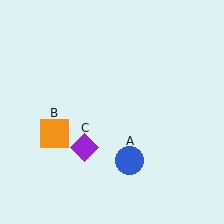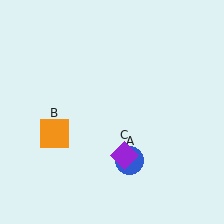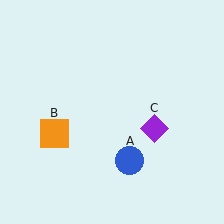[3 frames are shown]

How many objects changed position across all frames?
1 object changed position: purple diamond (object C).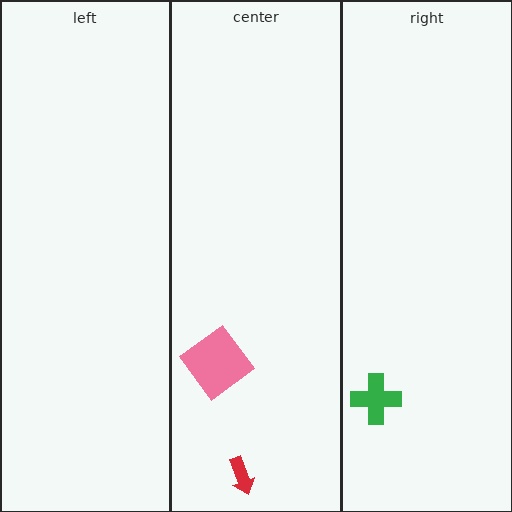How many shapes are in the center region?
2.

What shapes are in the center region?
The pink diamond, the red arrow.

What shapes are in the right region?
The green cross.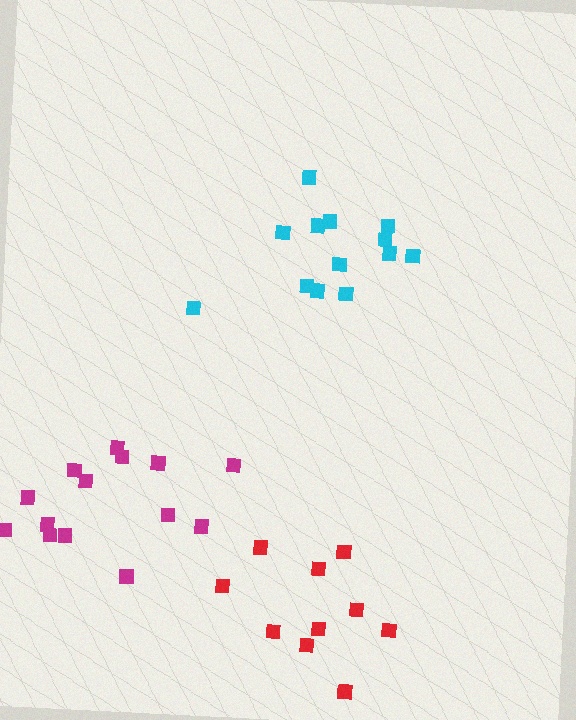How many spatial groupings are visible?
There are 3 spatial groupings.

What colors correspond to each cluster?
The clusters are colored: red, magenta, cyan.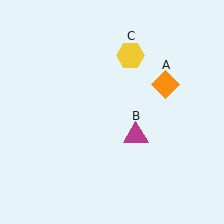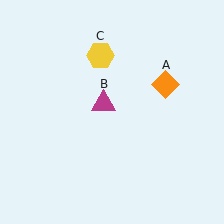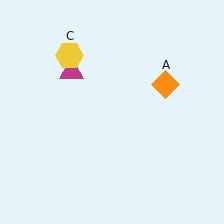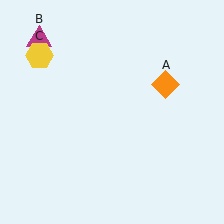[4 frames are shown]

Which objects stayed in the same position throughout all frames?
Orange diamond (object A) remained stationary.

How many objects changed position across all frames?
2 objects changed position: magenta triangle (object B), yellow hexagon (object C).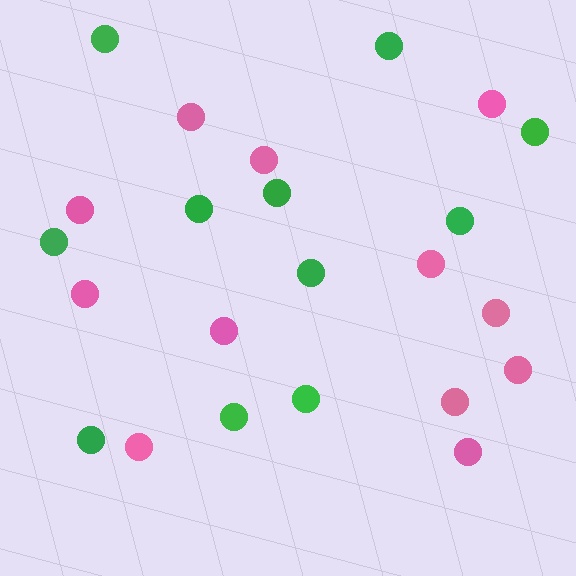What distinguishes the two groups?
There are 2 groups: one group of pink circles (12) and one group of green circles (11).